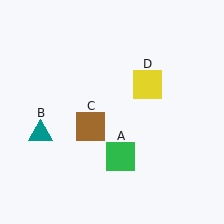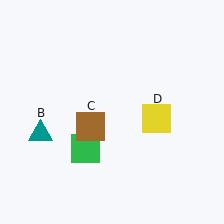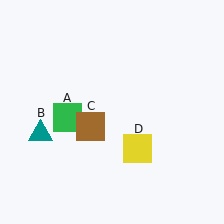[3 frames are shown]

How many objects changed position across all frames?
2 objects changed position: green square (object A), yellow square (object D).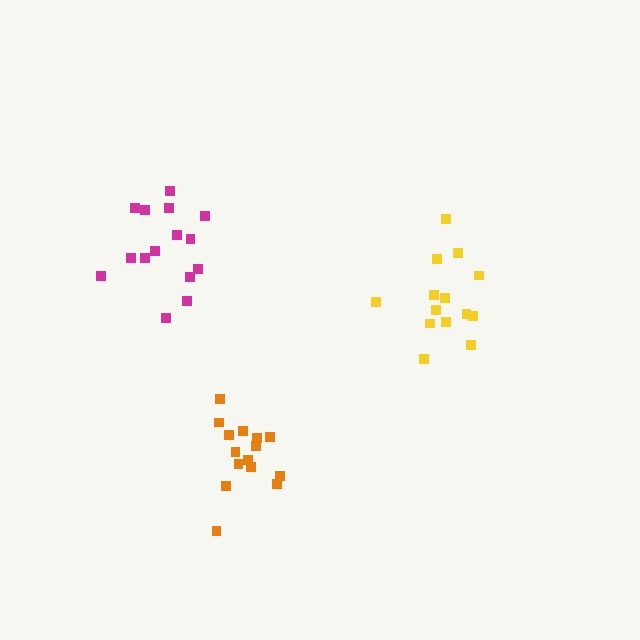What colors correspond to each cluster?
The clusters are colored: magenta, yellow, orange.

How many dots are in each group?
Group 1: 15 dots, Group 2: 14 dots, Group 3: 15 dots (44 total).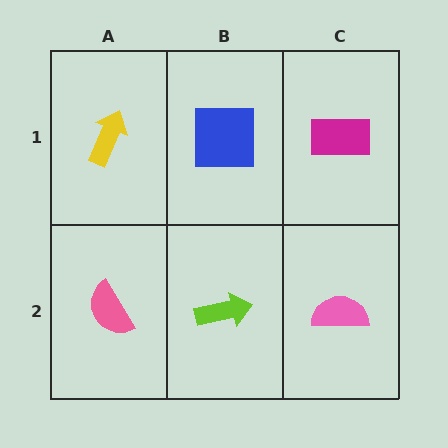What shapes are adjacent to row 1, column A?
A pink semicircle (row 2, column A), a blue square (row 1, column B).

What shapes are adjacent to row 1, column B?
A lime arrow (row 2, column B), a yellow arrow (row 1, column A), a magenta rectangle (row 1, column C).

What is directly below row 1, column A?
A pink semicircle.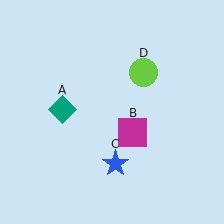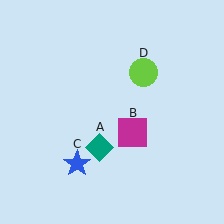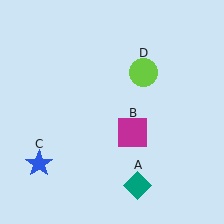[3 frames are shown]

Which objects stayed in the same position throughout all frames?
Magenta square (object B) and lime circle (object D) remained stationary.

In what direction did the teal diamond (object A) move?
The teal diamond (object A) moved down and to the right.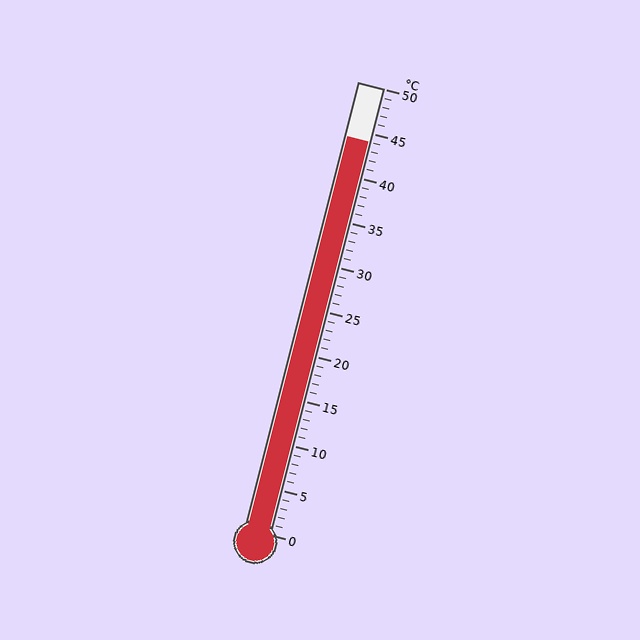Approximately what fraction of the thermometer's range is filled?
The thermometer is filled to approximately 90% of its range.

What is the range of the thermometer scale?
The thermometer scale ranges from 0°C to 50°C.